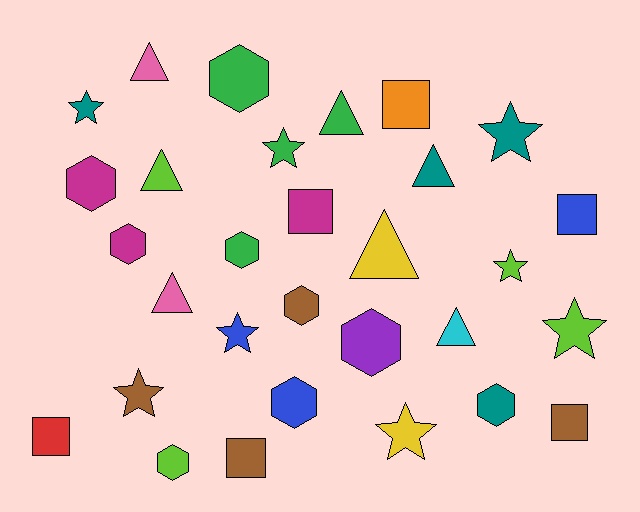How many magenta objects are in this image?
There are 3 magenta objects.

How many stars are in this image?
There are 8 stars.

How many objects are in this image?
There are 30 objects.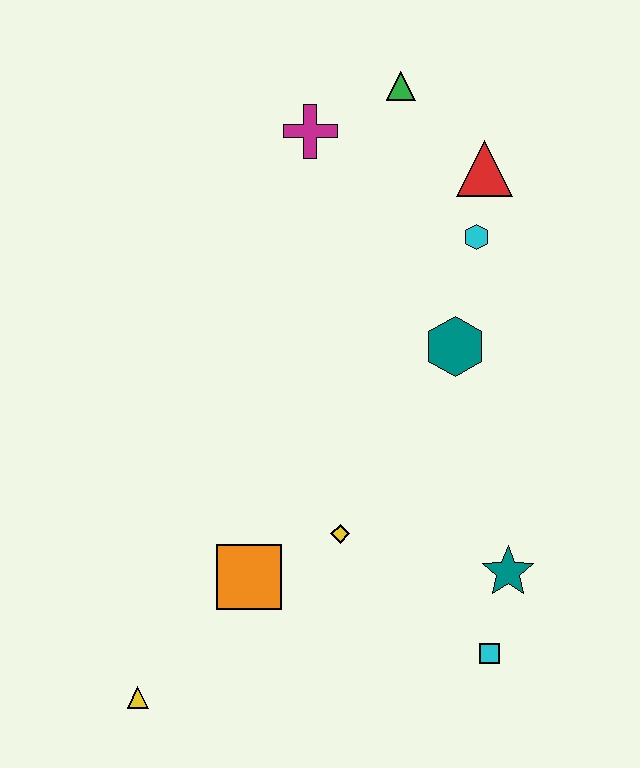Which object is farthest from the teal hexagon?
The yellow triangle is farthest from the teal hexagon.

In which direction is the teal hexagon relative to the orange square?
The teal hexagon is above the orange square.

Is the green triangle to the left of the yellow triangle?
No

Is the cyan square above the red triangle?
No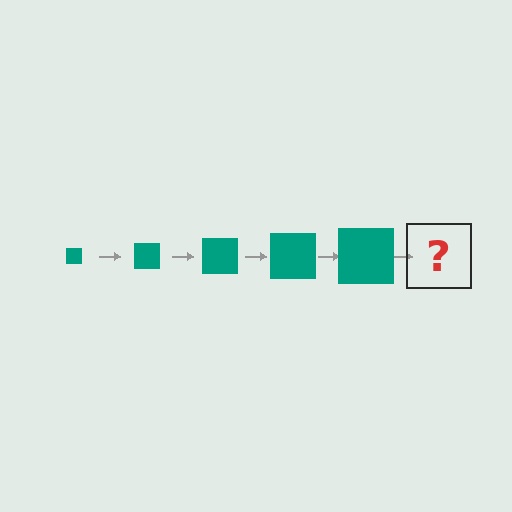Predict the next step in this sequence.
The next step is a teal square, larger than the previous one.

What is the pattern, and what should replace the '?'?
The pattern is that the square gets progressively larger each step. The '?' should be a teal square, larger than the previous one.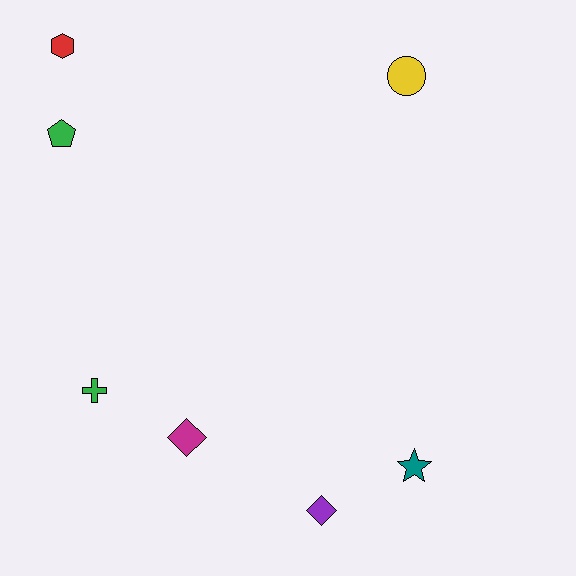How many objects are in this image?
There are 7 objects.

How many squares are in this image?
There are no squares.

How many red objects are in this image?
There is 1 red object.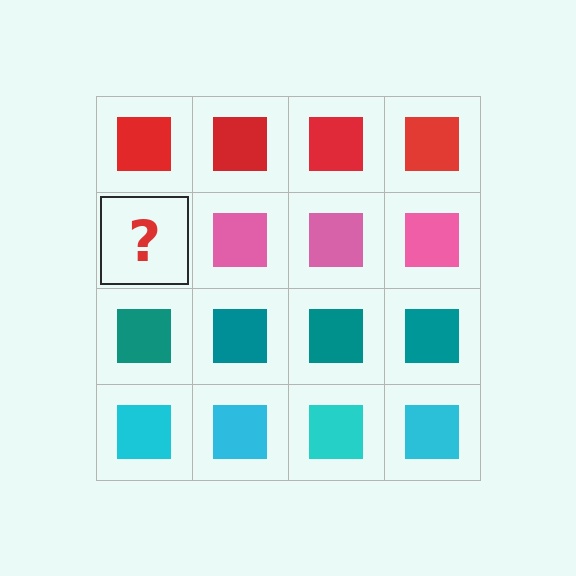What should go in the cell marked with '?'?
The missing cell should contain a pink square.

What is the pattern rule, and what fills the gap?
The rule is that each row has a consistent color. The gap should be filled with a pink square.